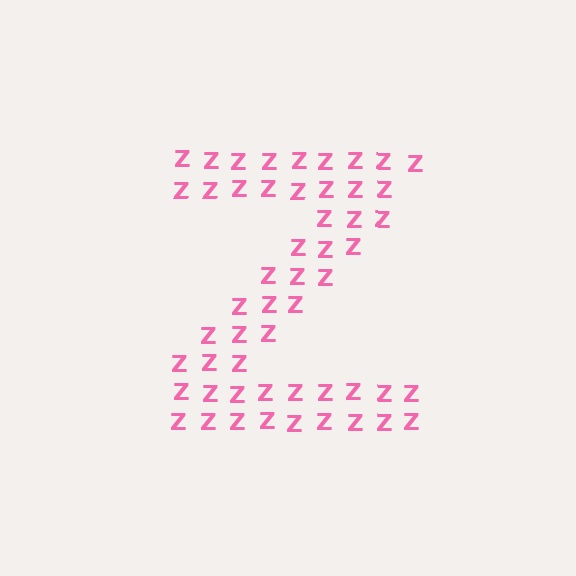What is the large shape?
The large shape is the letter Z.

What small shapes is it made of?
It is made of small letter Z's.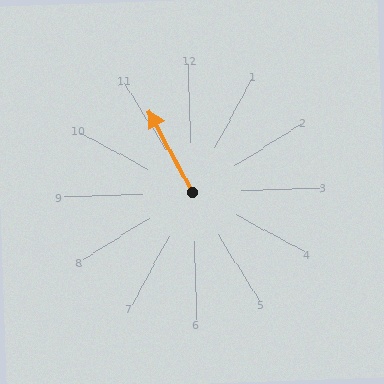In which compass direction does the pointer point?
Northwest.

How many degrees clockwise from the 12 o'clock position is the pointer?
Approximately 334 degrees.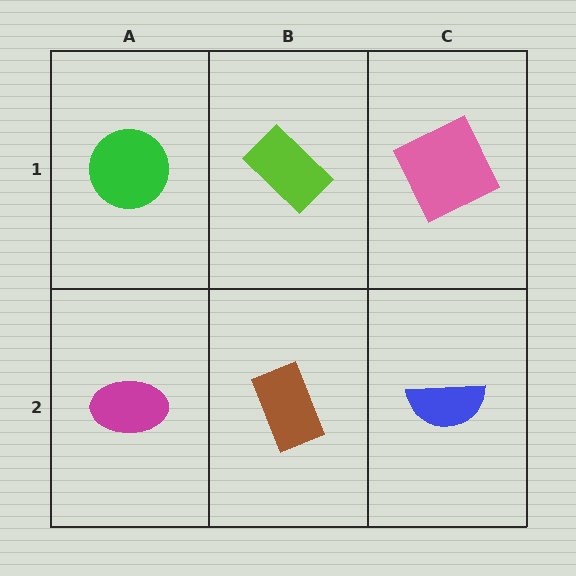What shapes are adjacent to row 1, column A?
A magenta ellipse (row 2, column A), a lime rectangle (row 1, column B).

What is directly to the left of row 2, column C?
A brown rectangle.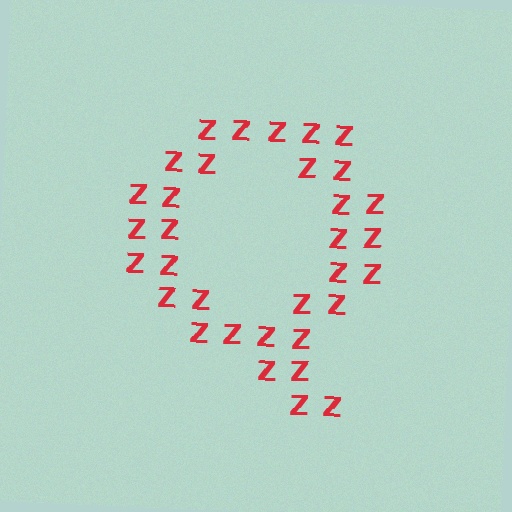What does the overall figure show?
The overall figure shows the letter Q.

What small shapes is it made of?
It is made of small letter Z's.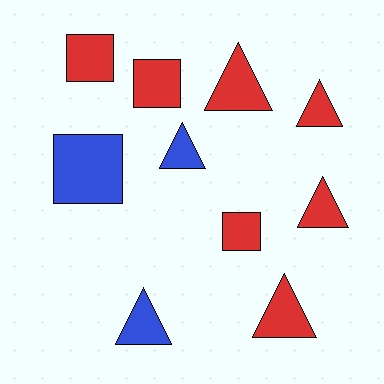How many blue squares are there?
There is 1 blue square.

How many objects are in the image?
There are 10 objects.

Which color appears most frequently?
Red, with 7 objects.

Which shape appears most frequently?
Triangle, with 6 objects.